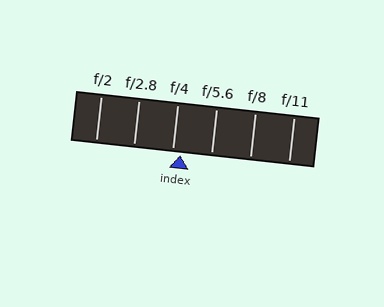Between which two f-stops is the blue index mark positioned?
The index mark is between f/4 and f/5.6.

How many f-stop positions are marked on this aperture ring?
There are 6 f-stop positions marked.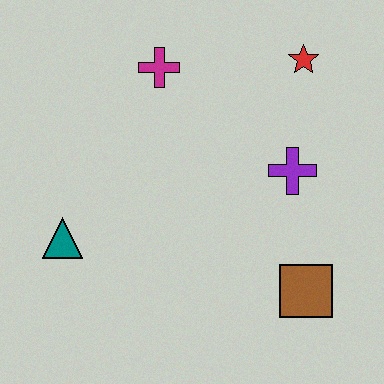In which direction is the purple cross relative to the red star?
The purple cross is below the red star.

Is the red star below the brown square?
No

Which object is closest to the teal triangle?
The magenta cross is closest to the teal triangle.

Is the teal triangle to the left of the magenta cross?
Yes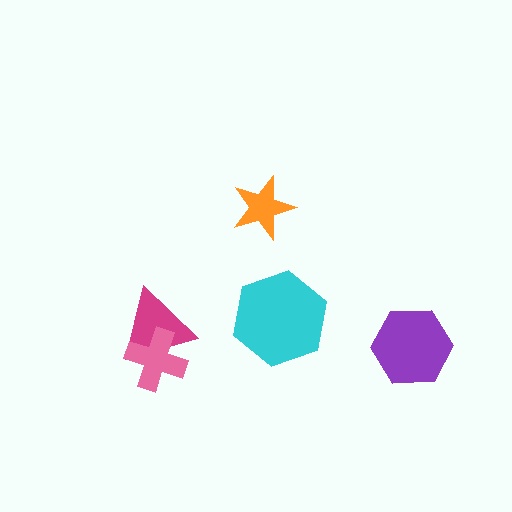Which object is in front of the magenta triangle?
The pink cross is in front of the magenta triangle.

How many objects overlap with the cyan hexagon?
0 objects overlap with the cyan hexagon.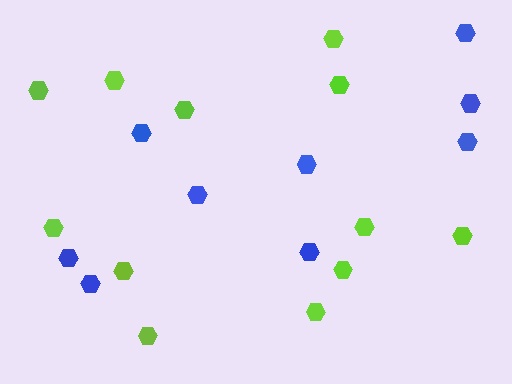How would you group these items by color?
There are 2 groups: one group of blue hexagons (9) and one group of lime hexagons (12).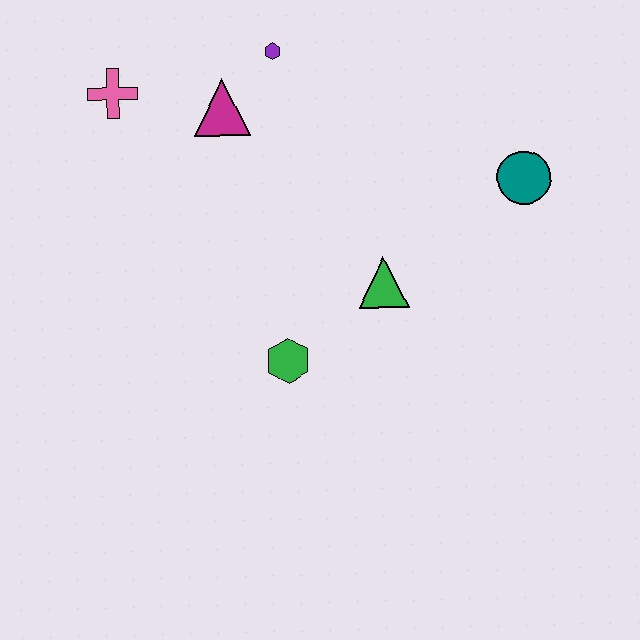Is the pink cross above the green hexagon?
Yes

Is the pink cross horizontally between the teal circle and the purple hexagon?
No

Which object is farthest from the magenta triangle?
The teal circle is farthest from the magenta triangle.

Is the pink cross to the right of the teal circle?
No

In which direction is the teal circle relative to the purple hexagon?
The teal circle is to the right of the purple hexagon.